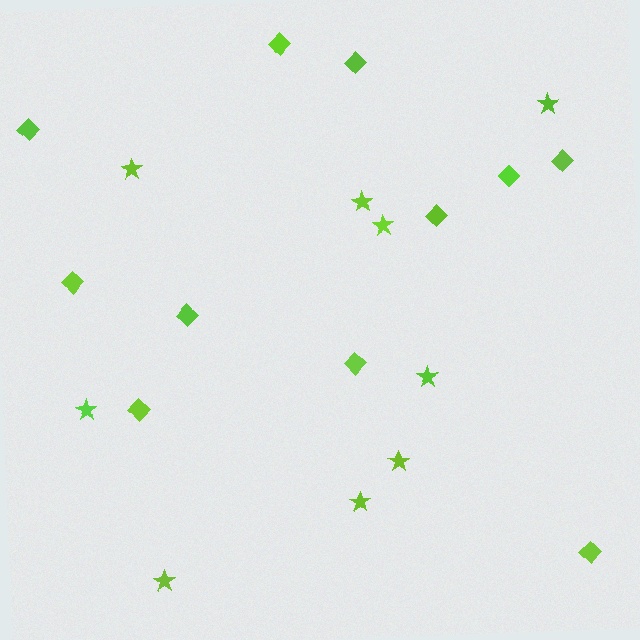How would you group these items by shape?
There are 2 groups: one group of stars (9) and one group of diamonds (11).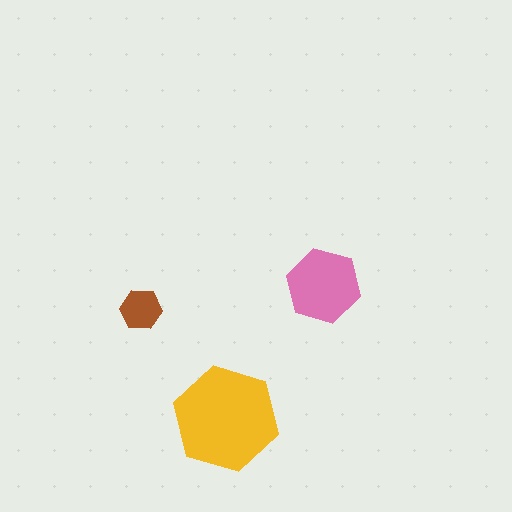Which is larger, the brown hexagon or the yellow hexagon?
The yellow one.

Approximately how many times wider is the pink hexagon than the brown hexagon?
About 2 times wider.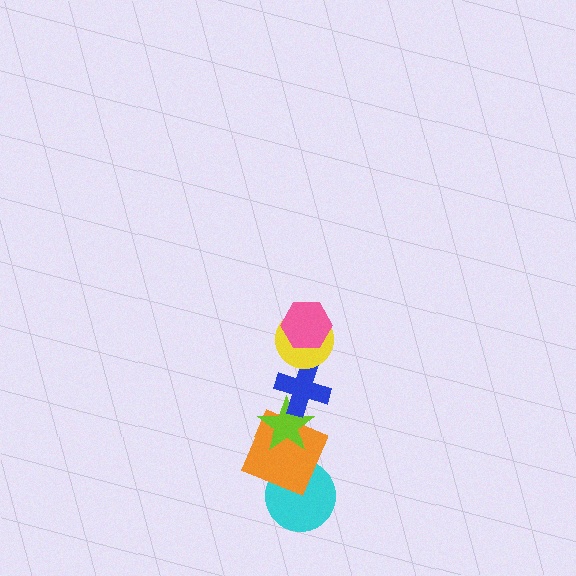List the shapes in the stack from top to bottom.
From top to bottom: the pink hexagon, the yellow circle, the blue cross, the lime star, the orange square, the cyan circle.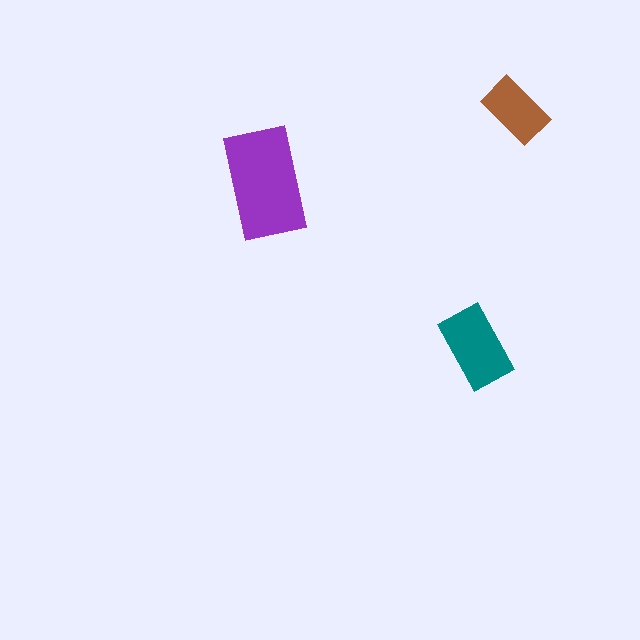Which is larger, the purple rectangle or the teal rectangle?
The purple one.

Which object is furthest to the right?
The brown rectangle is rightmost.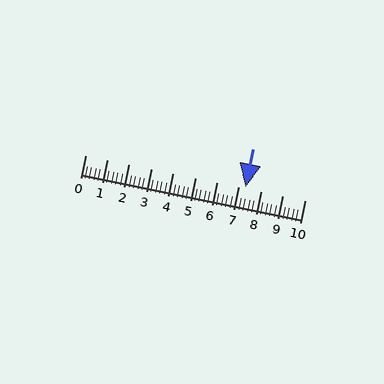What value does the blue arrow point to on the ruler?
The blue arrow points to approximately 7.3.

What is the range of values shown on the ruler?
The ruler shows values from 0 to 10.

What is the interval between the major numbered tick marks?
The major tick marks are spaced 1 units apart.